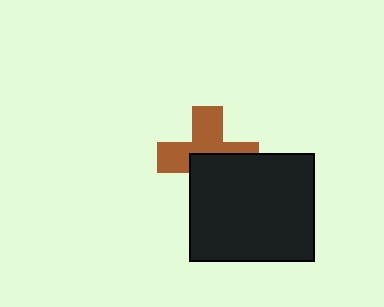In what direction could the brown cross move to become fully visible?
The brown cross could move toward the upper-left. That would shift it out from behind the black rectangle entirely.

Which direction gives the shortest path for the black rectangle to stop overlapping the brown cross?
Moving toward the lower-right gives the shortest separation.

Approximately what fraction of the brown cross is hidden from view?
Roughly 45% of the brown cross is hidden behind the black rectangle.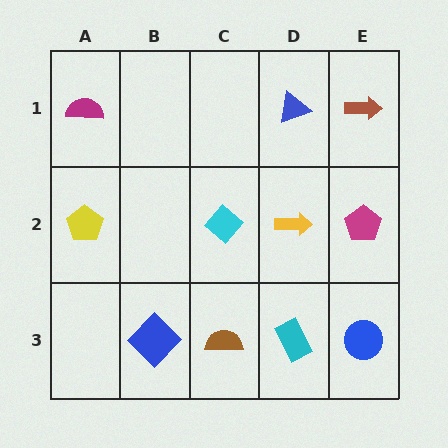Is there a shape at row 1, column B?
No, that cell is empty.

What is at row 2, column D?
A yellow arrow.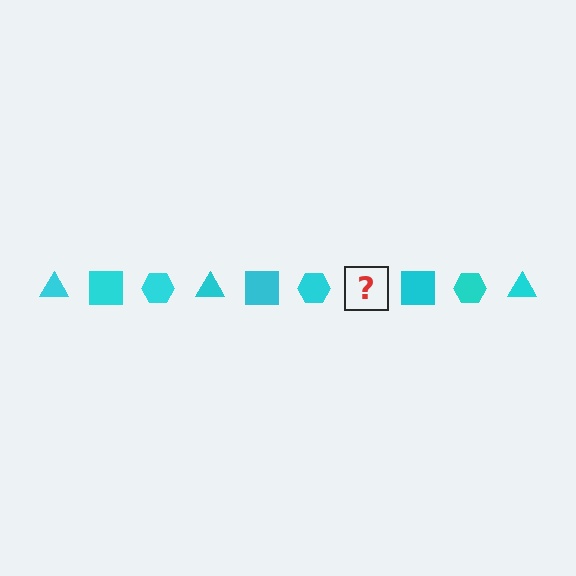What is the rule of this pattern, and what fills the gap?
The rule is that the pattern cycles through triangle, square, hexagon shapes in cyan. The gap should be filled with a cyan triangle.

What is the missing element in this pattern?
The missing element is a cyan triangle.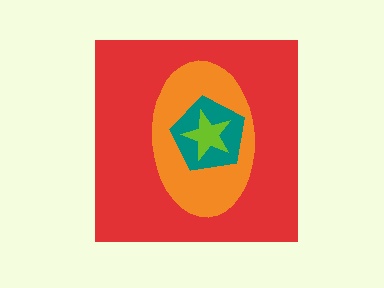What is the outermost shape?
The red square.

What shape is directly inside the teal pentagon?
The lime star.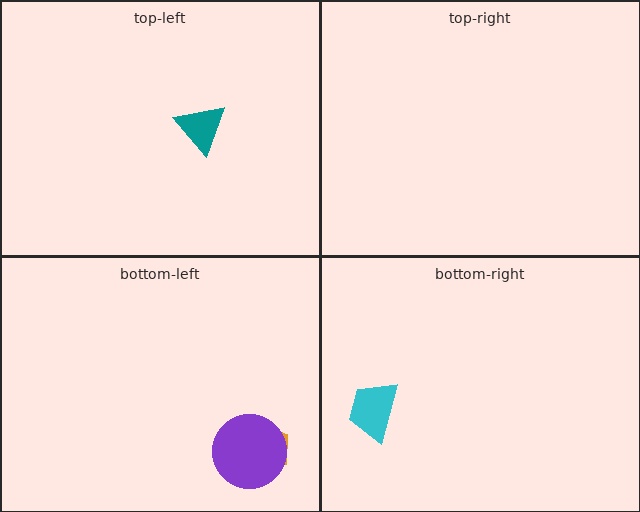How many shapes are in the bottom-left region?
2.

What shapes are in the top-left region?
The teal triangle.